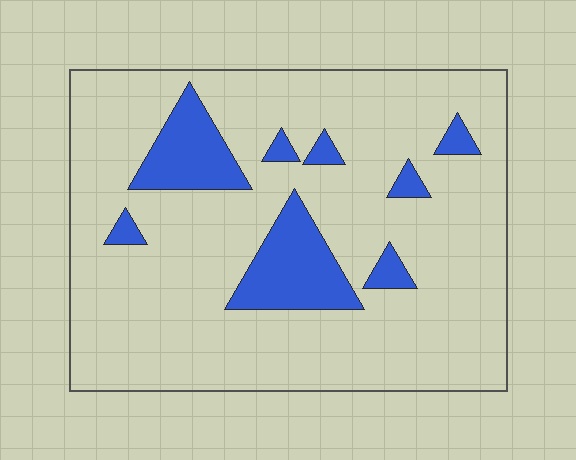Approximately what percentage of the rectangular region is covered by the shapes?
Approximately 15%.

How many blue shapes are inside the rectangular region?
8.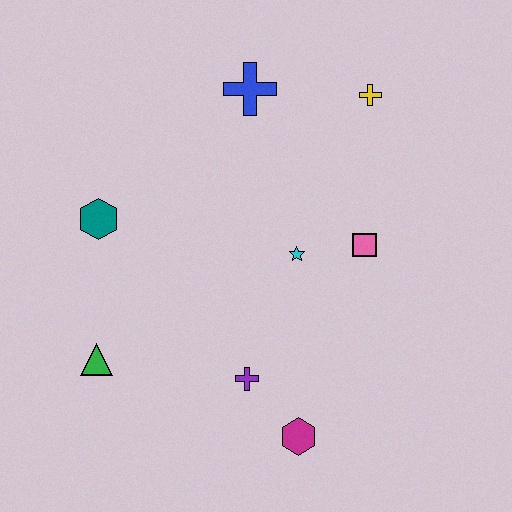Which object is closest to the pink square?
The cyan star is closest to the pink square.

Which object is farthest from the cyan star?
The green triangle is farthest from the cyan star.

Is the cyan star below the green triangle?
No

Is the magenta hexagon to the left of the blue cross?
No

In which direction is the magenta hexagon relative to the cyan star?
The magenta hexagon is below the cyan star.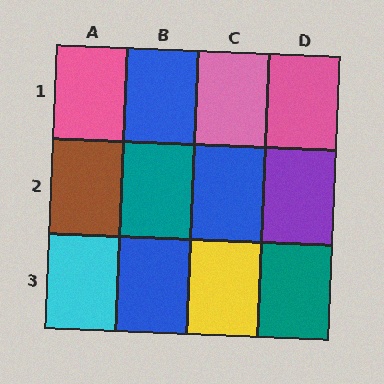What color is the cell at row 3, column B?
Blue.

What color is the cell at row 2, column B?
Teal.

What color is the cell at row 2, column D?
Purple.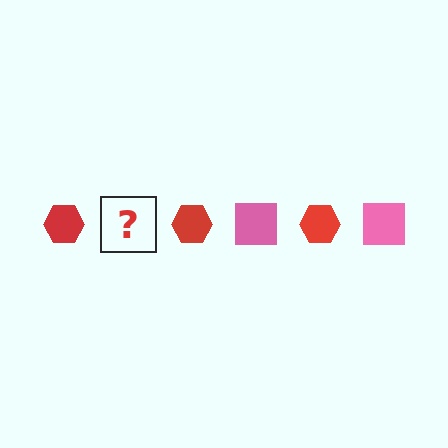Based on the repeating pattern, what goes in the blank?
The blank should be a pink square.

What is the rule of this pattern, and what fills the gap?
The rule is that the pattern alternates between red hexagon and pink square. The gap should be filled with a pink square.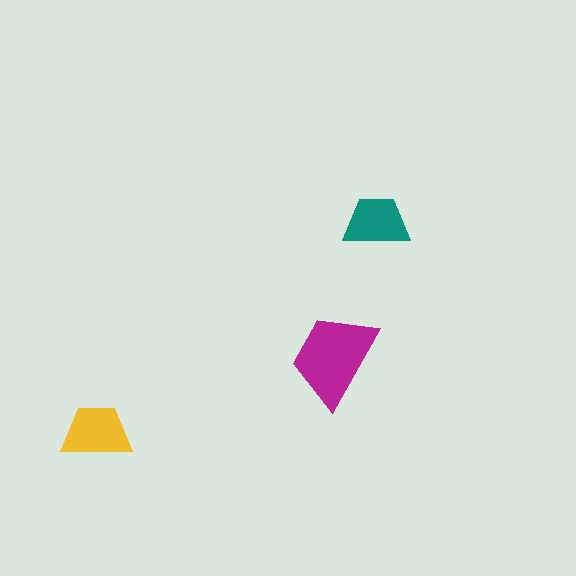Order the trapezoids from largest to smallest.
the magenta one, the yellow one, the teal one.